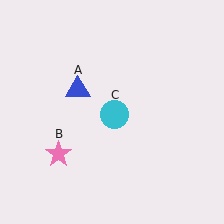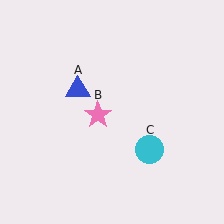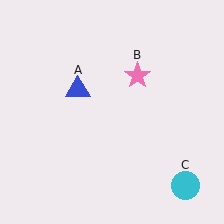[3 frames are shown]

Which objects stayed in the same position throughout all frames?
Blue triangle (object A) remained stationary.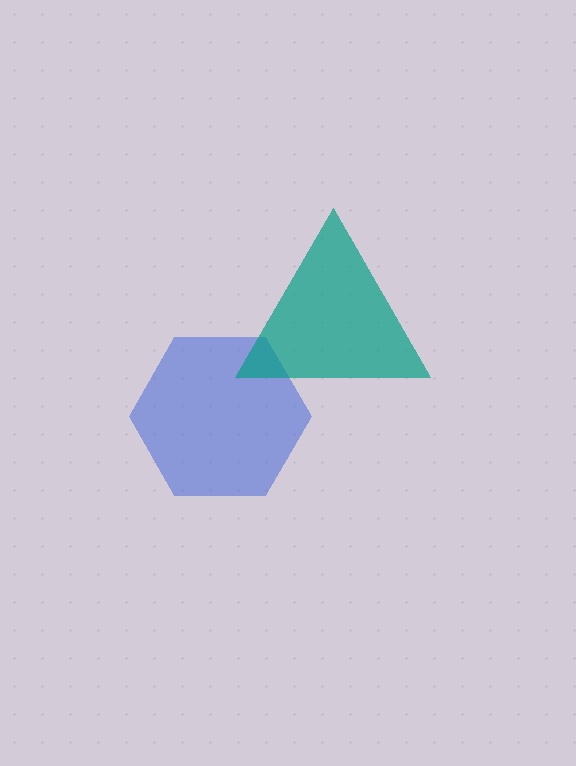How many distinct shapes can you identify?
There are 2 distinct shapes: a blue hexagon, a teal triangle.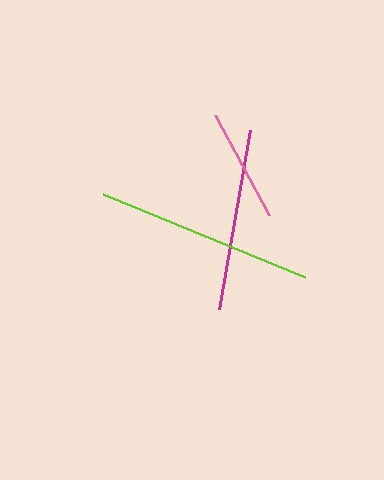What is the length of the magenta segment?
The magenta segment is approximately 182 pixels long.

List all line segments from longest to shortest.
From longest to shortest: lime, magenta, pink.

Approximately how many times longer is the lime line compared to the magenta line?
The lime line is approximately 1.2 times the length of the magenta line.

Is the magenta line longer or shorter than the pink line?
The magenta line is longer than the pink line.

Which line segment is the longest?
The lime line is the longest at approximately 218 pixels.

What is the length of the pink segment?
The pink segment is approximately 114 pixels long.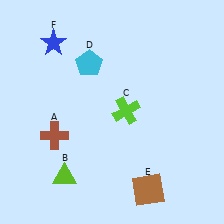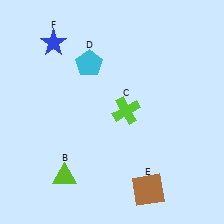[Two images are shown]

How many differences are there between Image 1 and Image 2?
There is 1 difference between the two images.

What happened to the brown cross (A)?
The brown cross (A) was removed in Image 2. It was in the bottom-left area of Image 1.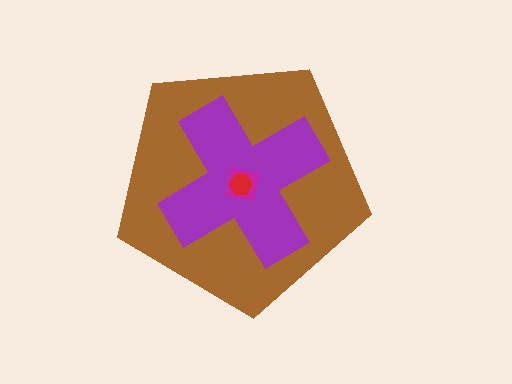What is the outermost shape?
The brown pentagon.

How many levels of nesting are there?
4.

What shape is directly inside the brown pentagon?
The purple cross.